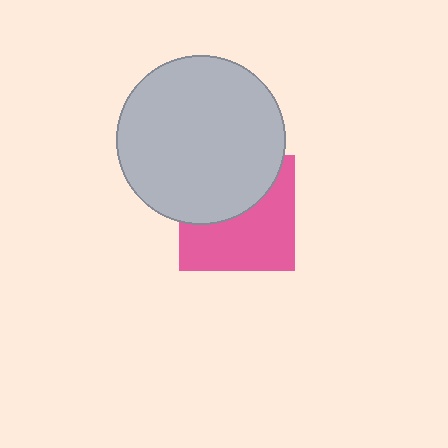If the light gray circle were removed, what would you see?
You would see the complete pink square.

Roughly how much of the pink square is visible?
About half of it is visible (roughly 57%).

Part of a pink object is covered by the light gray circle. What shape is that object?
It is a square.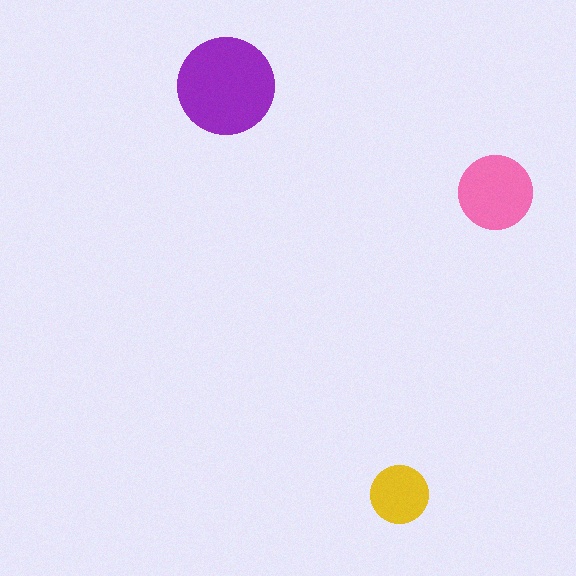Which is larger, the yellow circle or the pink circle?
The pink one.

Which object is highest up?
The purple circle is topmost.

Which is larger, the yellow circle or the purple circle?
The purple one.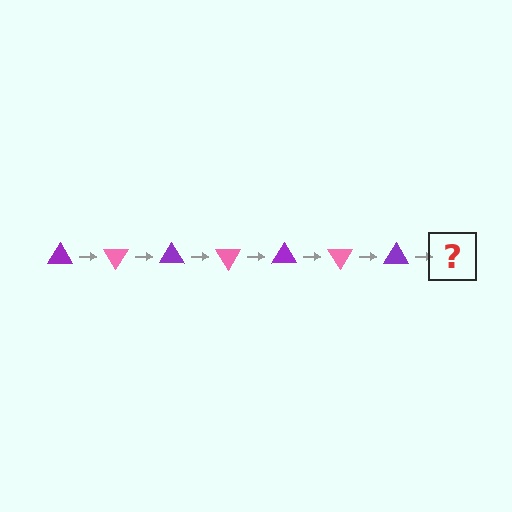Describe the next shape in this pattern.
It should be a pink triangle, rotated 420 degrees from the start.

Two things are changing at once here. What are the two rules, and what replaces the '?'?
The two rules are that it rotates 60 degrees each step and the color cycles through purple and pink. The '?' should be a pink triangle, rotated 420 degrees from the start.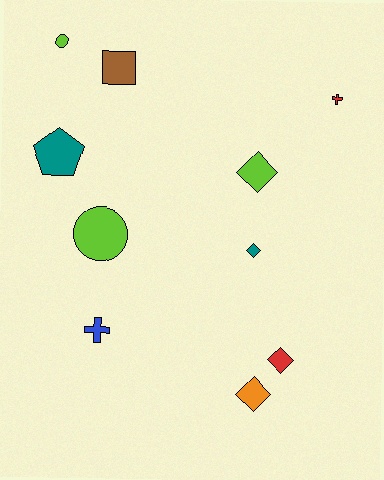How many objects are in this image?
There are 10 objects.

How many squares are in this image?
There is 1 square.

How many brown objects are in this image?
There is 1 brown object.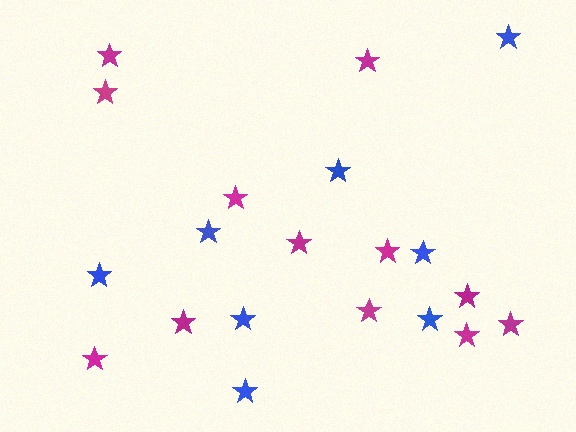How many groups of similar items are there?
There are 2 groups: one group of magenta stars (12) and one group of blue stars (8).